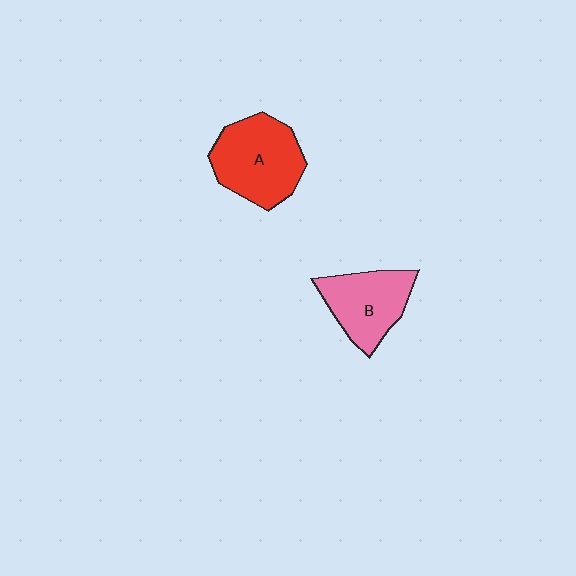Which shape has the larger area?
Shape A (red).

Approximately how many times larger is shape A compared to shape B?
Approximately 1.2 times.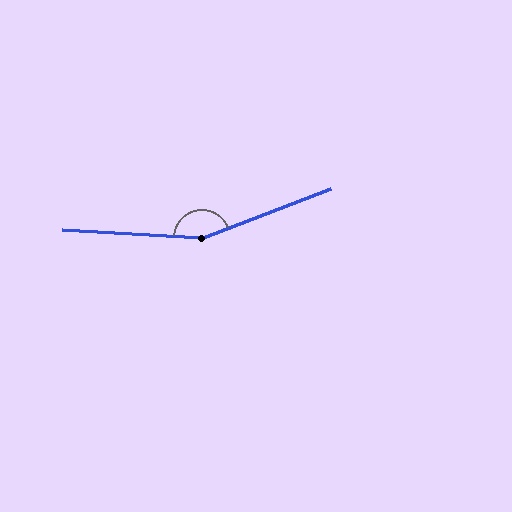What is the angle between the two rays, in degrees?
Approximately 156 degrees.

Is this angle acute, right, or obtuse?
It is obtuse.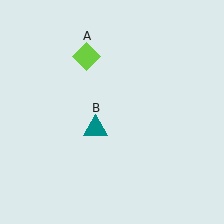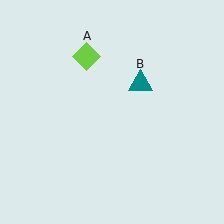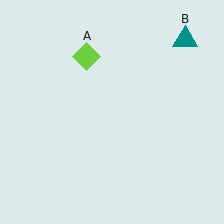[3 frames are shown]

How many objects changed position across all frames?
1 object changed position: teal triangle (object B).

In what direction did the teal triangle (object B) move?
The teal triangle (object B) moved up and to the right.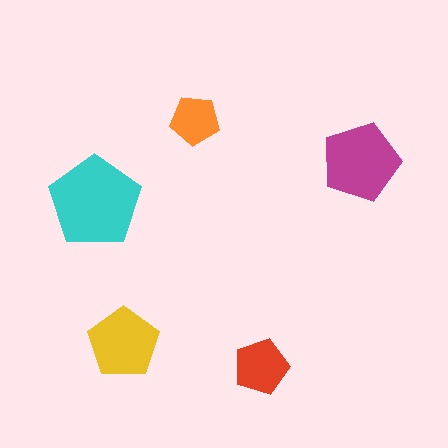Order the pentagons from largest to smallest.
the cyan one, the magenta one, the yellow one, the red one, the orange one.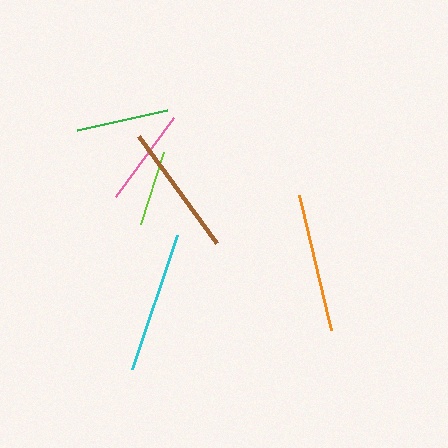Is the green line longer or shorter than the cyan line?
The cyan line is longer than the green line.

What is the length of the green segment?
The green segment is approximately 92 pixels long.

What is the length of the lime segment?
The lime segment is approximately 76 pixels long.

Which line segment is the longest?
The cyan line is the longest at approximately 141 pixels.